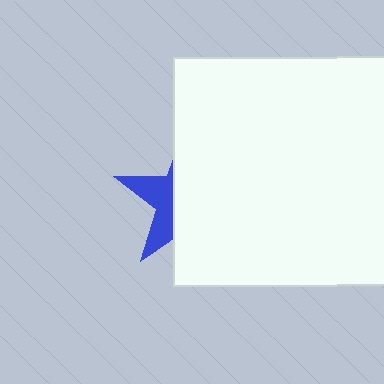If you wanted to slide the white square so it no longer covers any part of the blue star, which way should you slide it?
Slide it right — that is the most direct way to separate the two shapes.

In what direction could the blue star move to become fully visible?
The blue star could move left. That would shift it out from behind the white square entirely.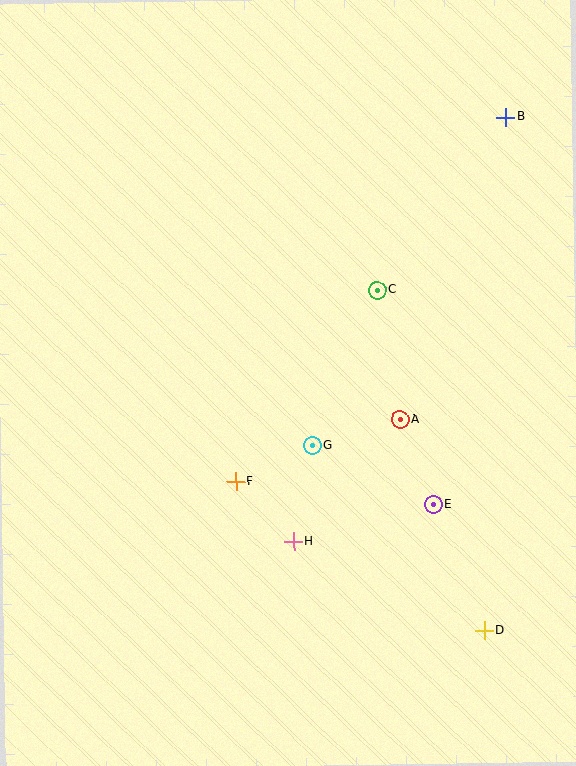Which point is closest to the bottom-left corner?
Point H is closest to the bottom-left corner.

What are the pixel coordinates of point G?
Point G is at (312, 445).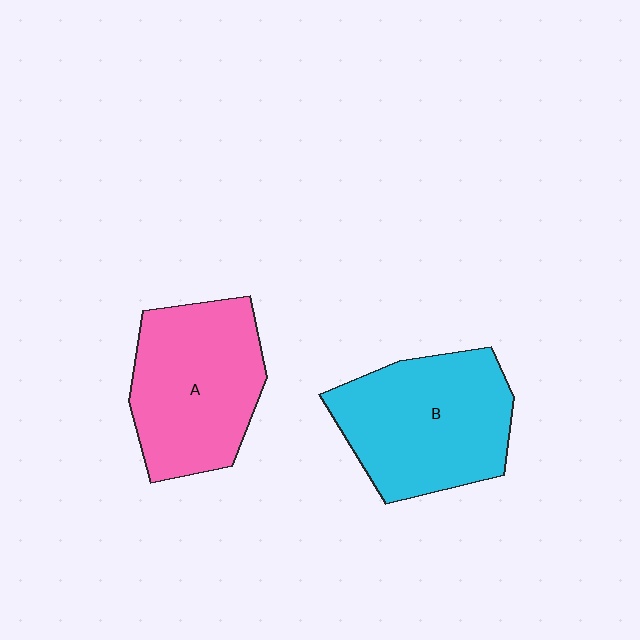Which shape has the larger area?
Shape B (cyan).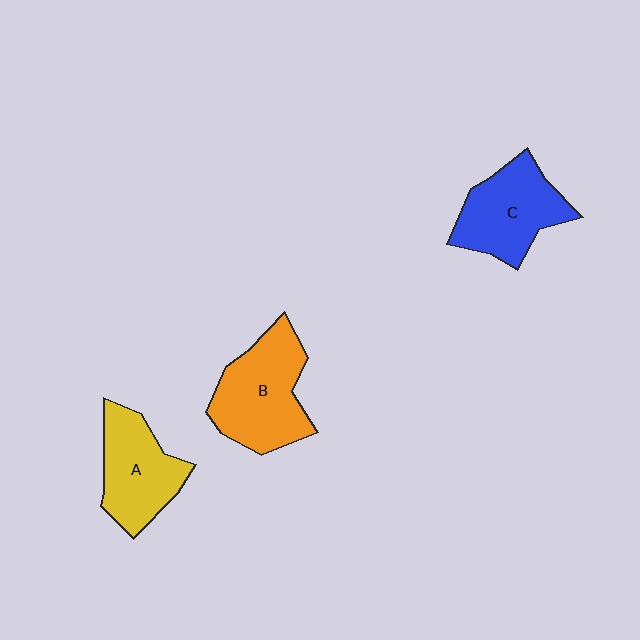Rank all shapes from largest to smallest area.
From largest to smallest: B (orange), C (blue), A (yellow).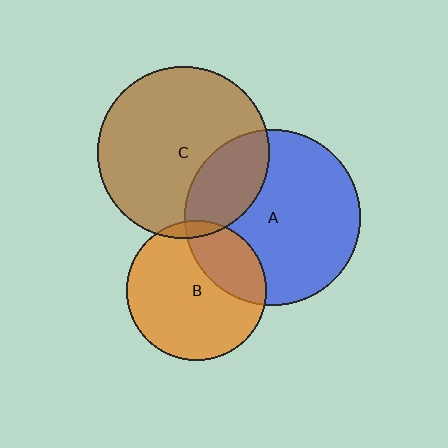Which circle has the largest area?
Circle A (blue).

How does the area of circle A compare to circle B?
Approximately 1.6 times.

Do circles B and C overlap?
Yes.